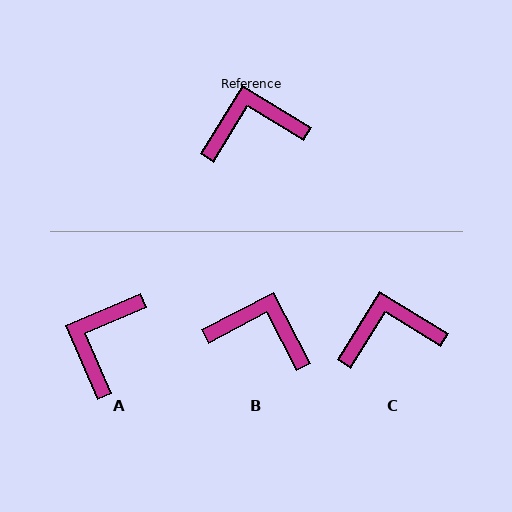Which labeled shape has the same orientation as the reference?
C.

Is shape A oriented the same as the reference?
No, it is off by about 55 degrees.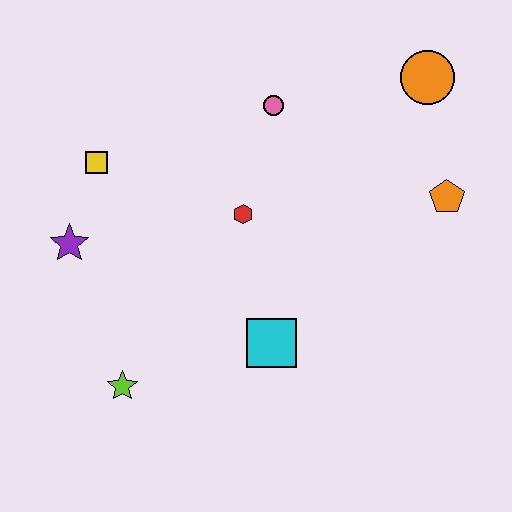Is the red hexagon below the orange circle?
Yes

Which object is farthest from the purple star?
The orange circle is farthest from the purple star.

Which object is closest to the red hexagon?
The pink circle is closest to the red hexagon.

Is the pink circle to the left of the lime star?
No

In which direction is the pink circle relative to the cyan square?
The pink circle is above the cyan square.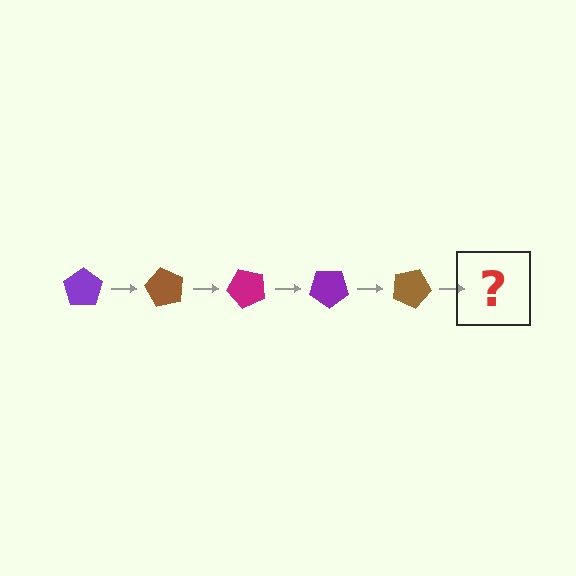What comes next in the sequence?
The next element should be a magenta pentagon, rotated 300 degrees from the start.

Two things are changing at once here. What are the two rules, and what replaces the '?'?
The two rules are that it rotates 60 degrees each step and the color cycles through purple, brown, and magenta. The '?' should be a magenta pentagon, rotated 300 degrees from the start.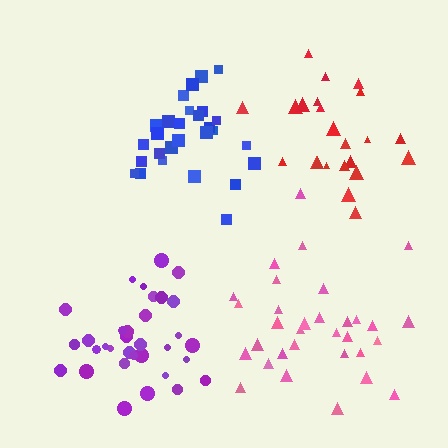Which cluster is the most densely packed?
Purple.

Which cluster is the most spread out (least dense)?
Pink.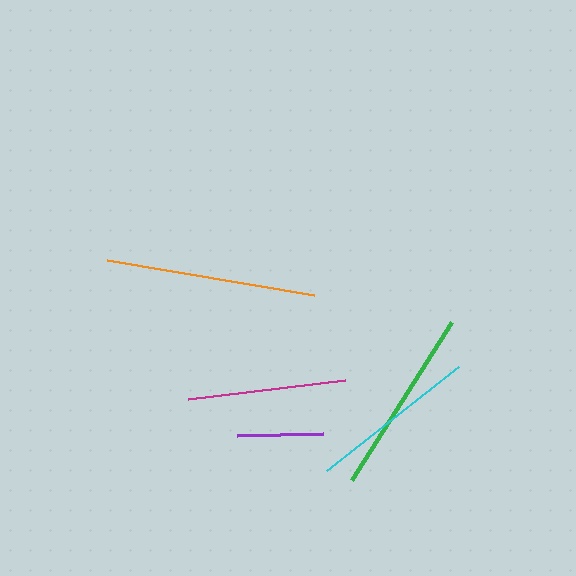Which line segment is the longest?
The orange line is the longest at approximately 209 pixels.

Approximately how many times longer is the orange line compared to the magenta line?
The orange line is approximately 1.3 times the length of the magenta line.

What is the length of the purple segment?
The purple segment is approximately 86 pixels long.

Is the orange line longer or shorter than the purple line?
The orange line is longer than the purple line.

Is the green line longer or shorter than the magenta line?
The green line is longer than the magenta line.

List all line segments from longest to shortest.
From longest to shortest: orange, green, cyan, magenta, purple.